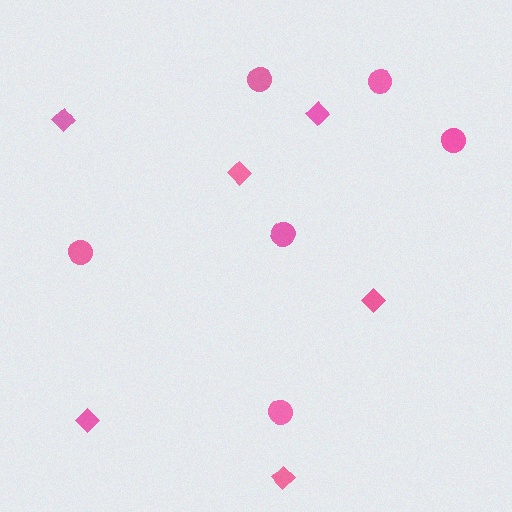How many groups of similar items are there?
There are 2 groups: one group of circles (6) and one group of diamonds (6).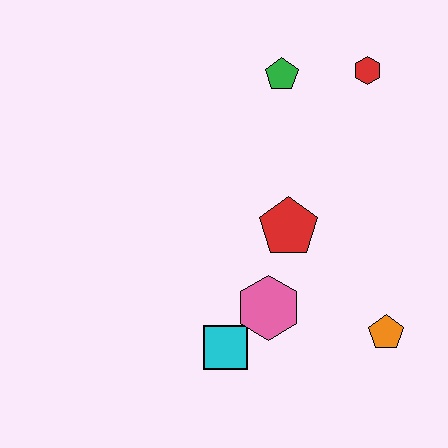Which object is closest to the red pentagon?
The pink hexagon is closest to the red pentagon.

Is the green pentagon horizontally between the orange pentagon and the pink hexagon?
Yes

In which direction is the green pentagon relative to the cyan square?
The green pentagon is above the cyan square.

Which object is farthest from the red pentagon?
The red hexagon is farthest from the red pentagon.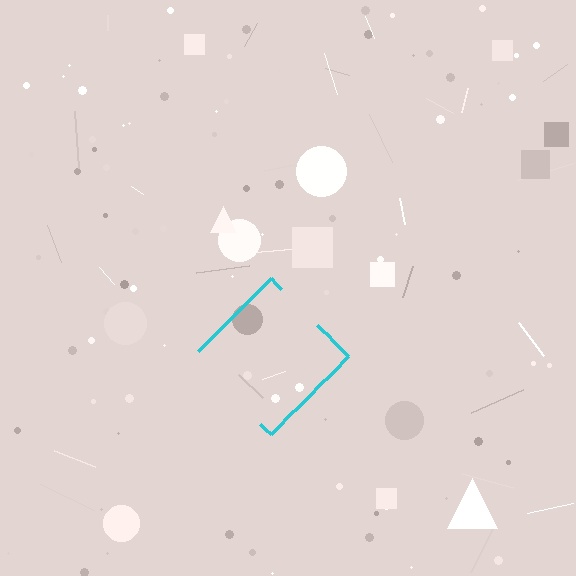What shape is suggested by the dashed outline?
The dashed outline suggests a diamond.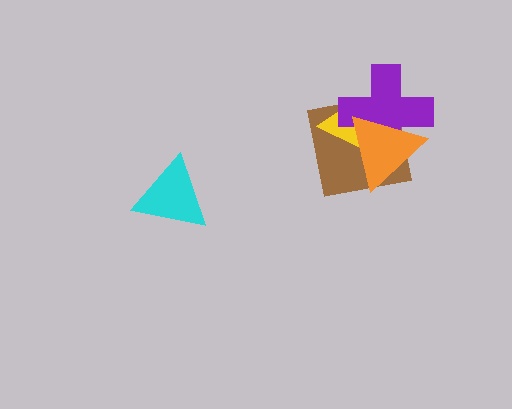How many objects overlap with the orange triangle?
3 objects overlap with the orange triangle.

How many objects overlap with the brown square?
3 objects overlap with the brown square.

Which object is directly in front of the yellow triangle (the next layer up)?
The purple cross is directly in front of the yellow triangle.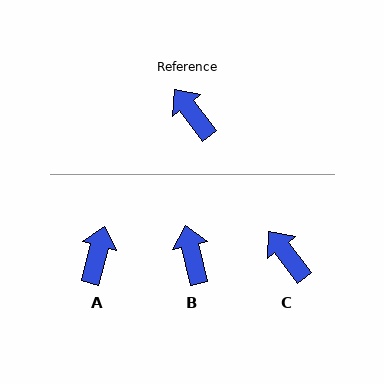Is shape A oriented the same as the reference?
No, it is off by about 51 degrees.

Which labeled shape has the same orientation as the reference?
C.